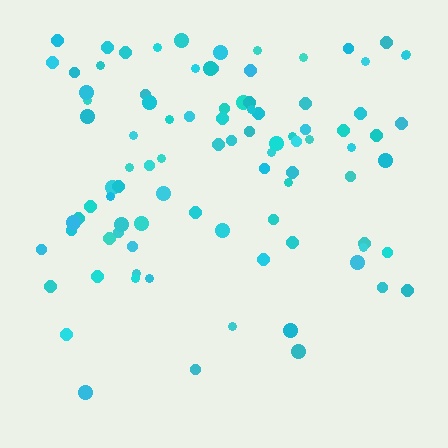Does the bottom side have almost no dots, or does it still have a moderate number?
Still a moderate number, just noticeably fewer than the top.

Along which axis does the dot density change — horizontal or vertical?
Vertical.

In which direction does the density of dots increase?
From bottom to top, with the top side densest.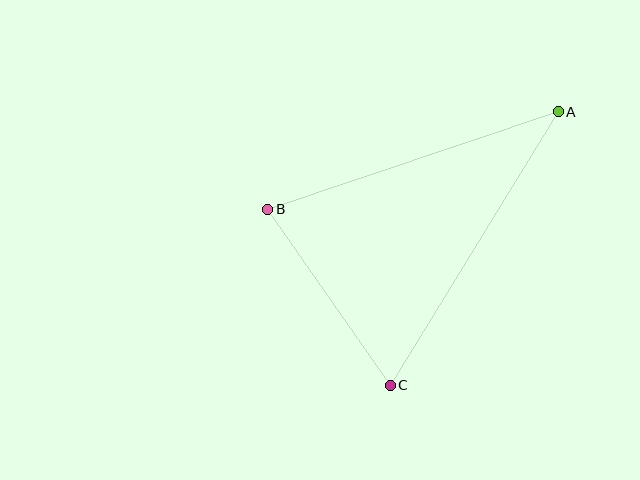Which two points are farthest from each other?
Points A and C are farthest from each other.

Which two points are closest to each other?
Points B and C are closest to each other.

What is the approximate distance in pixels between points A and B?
The distance between A and B is approximately 307 pixels.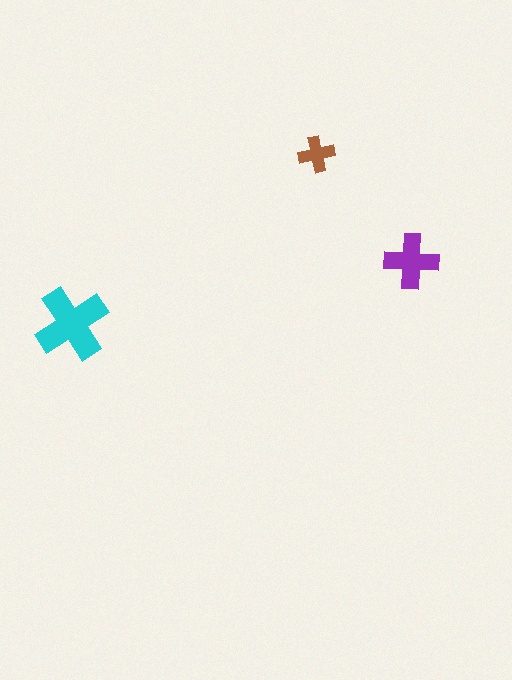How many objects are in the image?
There are 3 objects in the image.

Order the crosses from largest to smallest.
the cyan one, the purple one, the brown one.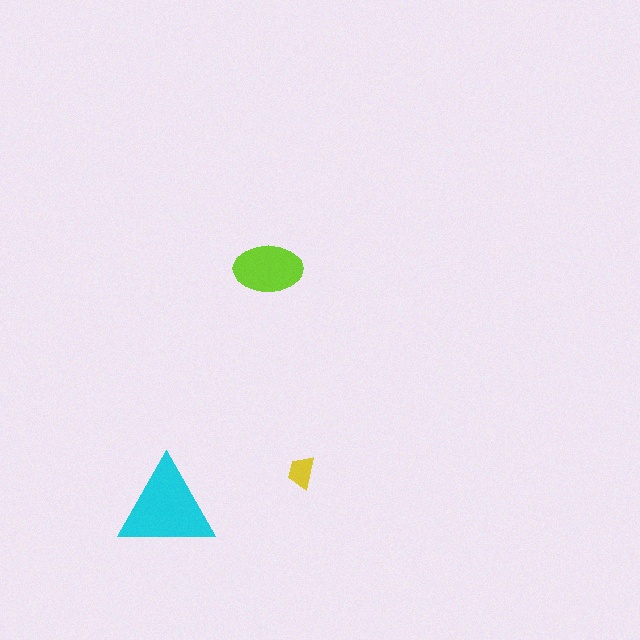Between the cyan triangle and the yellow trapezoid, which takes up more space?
The cyan triangle.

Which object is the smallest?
The yellow trapezoid.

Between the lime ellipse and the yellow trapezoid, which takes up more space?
The lime ellipse.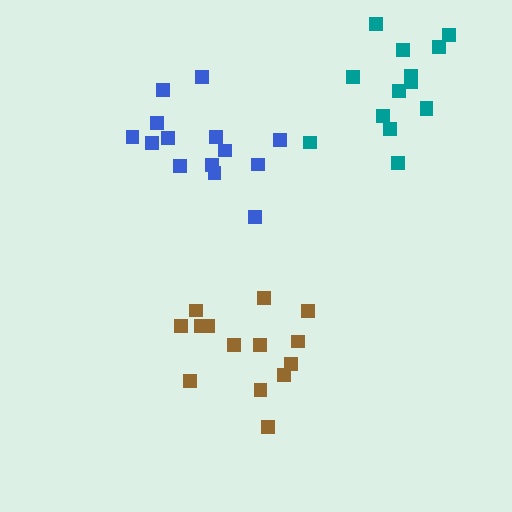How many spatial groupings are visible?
There are 3 spatial groupings.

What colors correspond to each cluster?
The clusters are colored: blue, brown, teal.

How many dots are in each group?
Group 1: 14 dots, Group 2: 14 dots, Group 3: 14 dots (42 total).